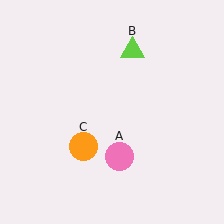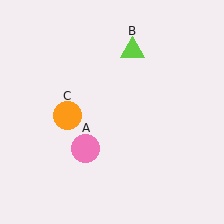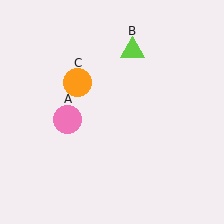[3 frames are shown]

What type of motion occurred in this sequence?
The pink circle (object A), orange circle (object C) rotated clockwise around the center of the scene.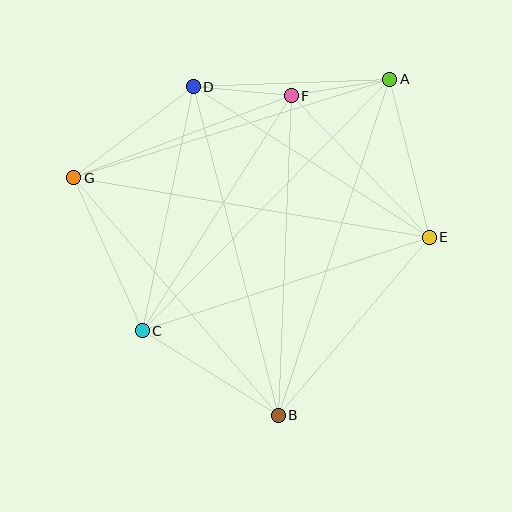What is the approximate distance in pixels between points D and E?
The distance between D and E is approximately 280 pixels.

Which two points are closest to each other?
Points D and F are closest to each other.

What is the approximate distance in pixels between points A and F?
The distance between A and F is approximately 100 pixels.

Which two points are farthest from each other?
Points E and G are farthest from each other.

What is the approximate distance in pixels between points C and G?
The distance between C and G is approximately 168 pixels.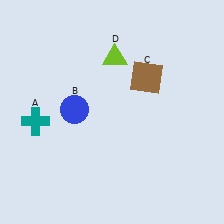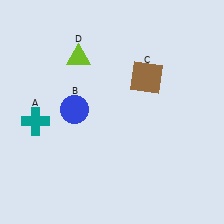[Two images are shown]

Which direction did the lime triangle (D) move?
The lime triangle (D) moved left.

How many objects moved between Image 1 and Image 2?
1 object moved between the two images.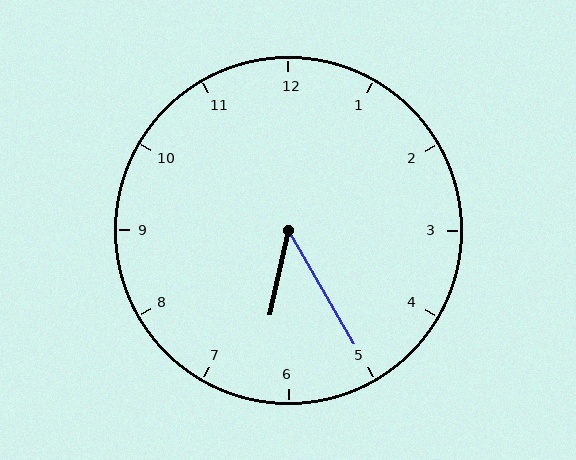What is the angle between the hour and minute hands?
Approximately 42 degrees.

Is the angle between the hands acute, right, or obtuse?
It is acute.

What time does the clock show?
6:25.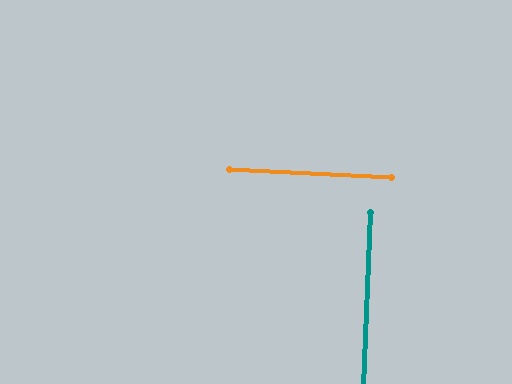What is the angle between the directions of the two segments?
Approximately 90 degrees.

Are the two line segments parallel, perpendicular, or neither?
Perpendicular — they meet at approximately 90°.